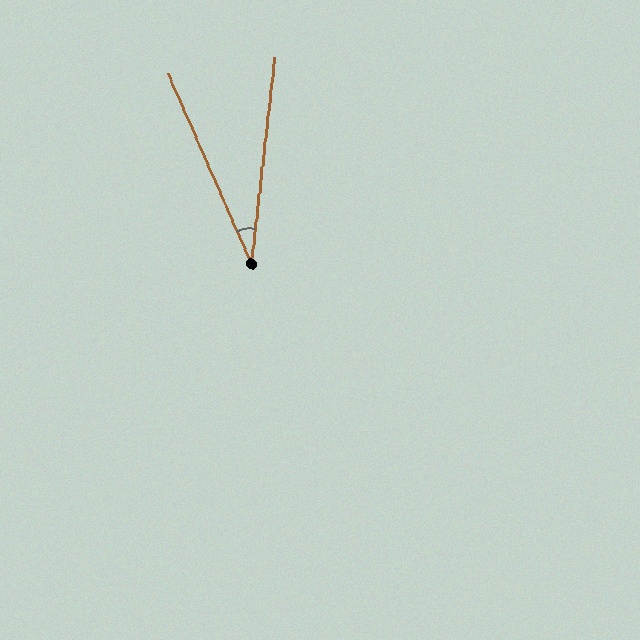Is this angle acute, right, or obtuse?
It is acute.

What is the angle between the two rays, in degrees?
Approximately 30 degrees.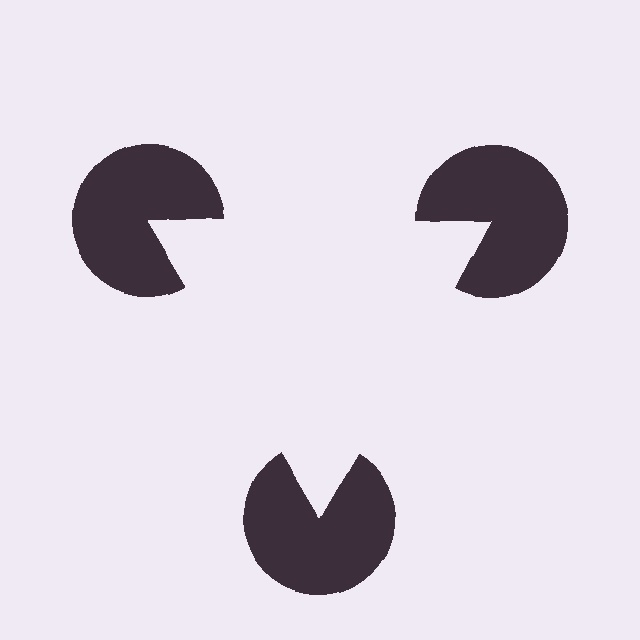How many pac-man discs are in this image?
There are 3 — one at each vertex of the illusory triangle.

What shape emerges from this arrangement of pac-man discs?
An illusory triangle — its edges are inferred from the aligned wedge cuts in the pac-man discs, not physically drawn.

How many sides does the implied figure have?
3 sides.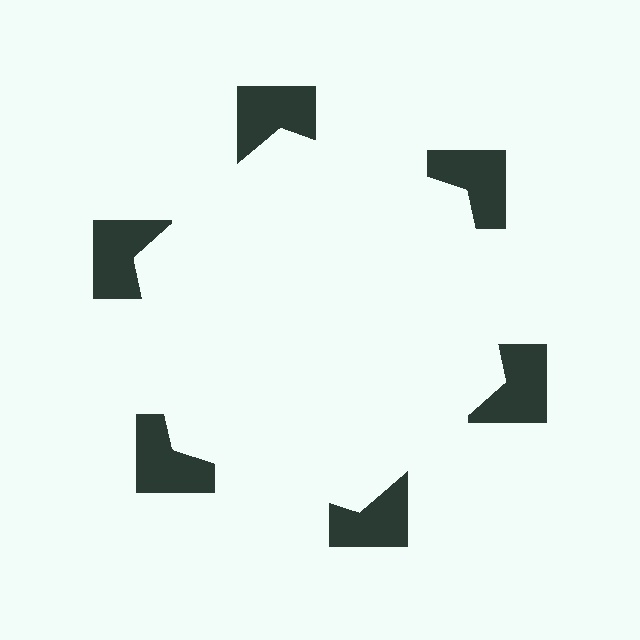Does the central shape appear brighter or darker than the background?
It typically appears slightly brighter than the background, even though no actual brightness change is drawn.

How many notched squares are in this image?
There are 6 — one at each vertex of the illusory hexagon.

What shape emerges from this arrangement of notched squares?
An illusory hexagon — its edges are inferred from the aligned wedge cuts in the notched squares, not physically drawn.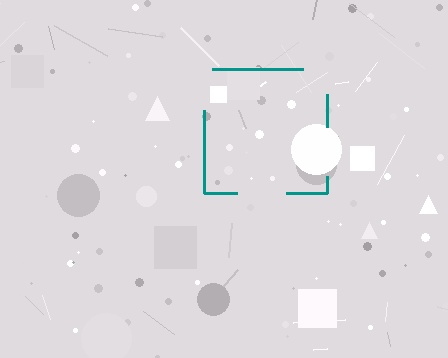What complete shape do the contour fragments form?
The contour fragments form a square.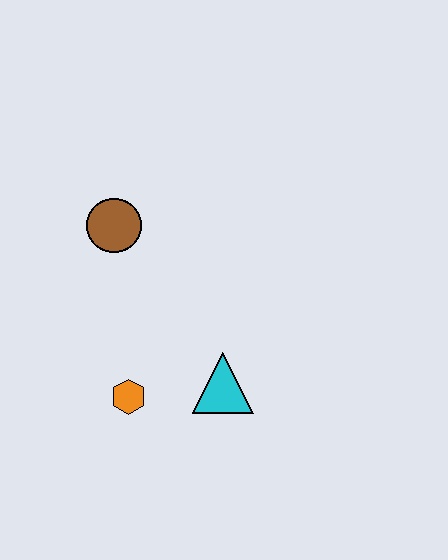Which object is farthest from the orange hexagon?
The brown circle is farthest from the orange hexagon.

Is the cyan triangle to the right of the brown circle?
Yes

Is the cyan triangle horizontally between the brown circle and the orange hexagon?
No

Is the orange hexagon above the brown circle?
No